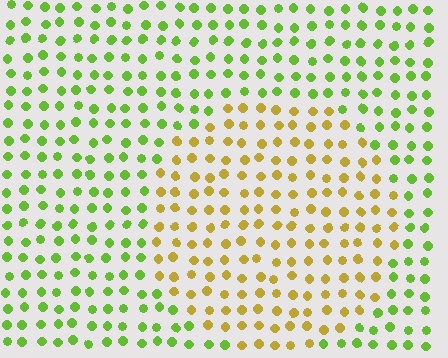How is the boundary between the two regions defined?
The boundary is defined purely by a slight shift in hue (about 49 degrees). Spacing, size, and orientation are identical on both sides.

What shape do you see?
I see a circle.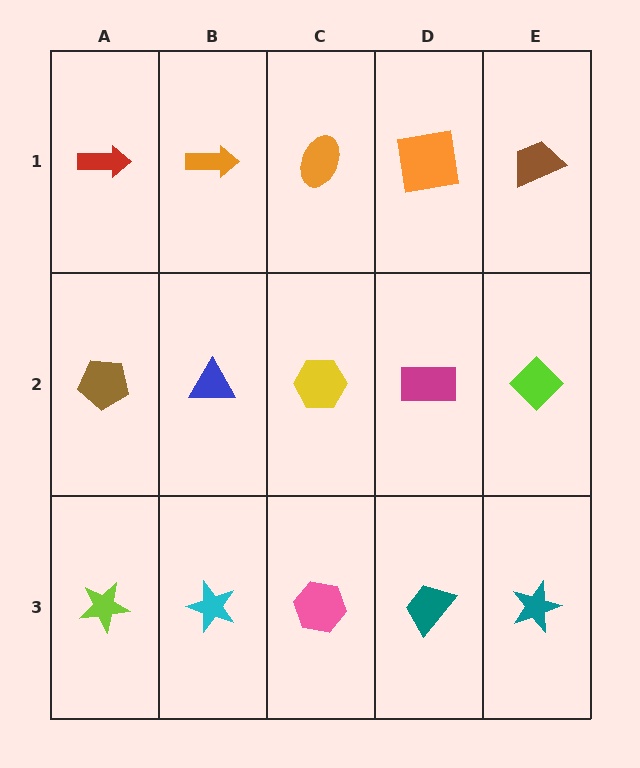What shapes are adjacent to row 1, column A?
A brown pentagon (row 2, column A), an orange arrow (row 1, column B).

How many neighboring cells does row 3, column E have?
2.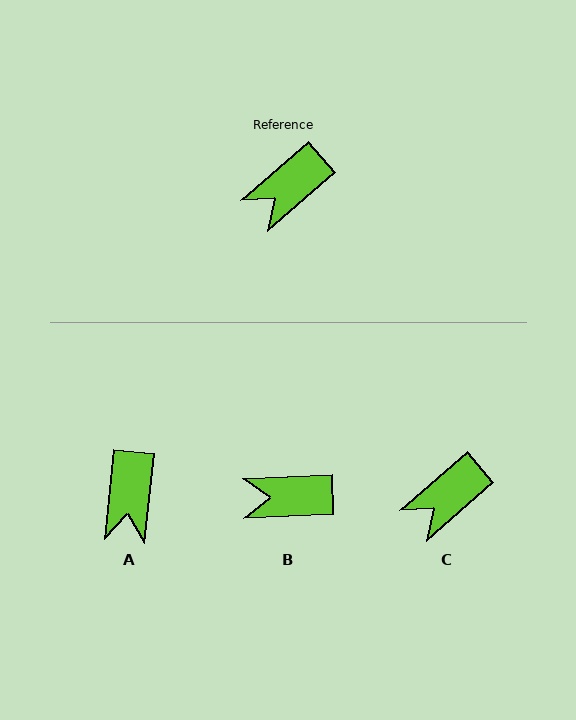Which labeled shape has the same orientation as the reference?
C.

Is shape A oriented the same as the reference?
No, it is off by about 43 degrees.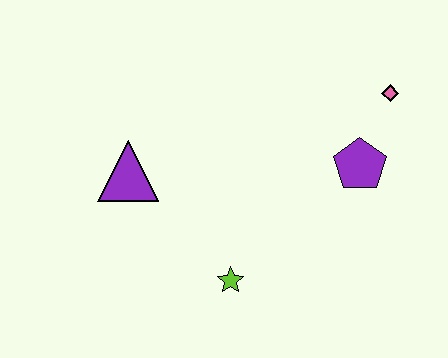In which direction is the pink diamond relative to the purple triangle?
The pink diamond is to the right of the purple triangle.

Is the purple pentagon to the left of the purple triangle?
No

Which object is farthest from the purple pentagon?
The purple triangle is farthest from the purple pentagon.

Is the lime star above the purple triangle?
No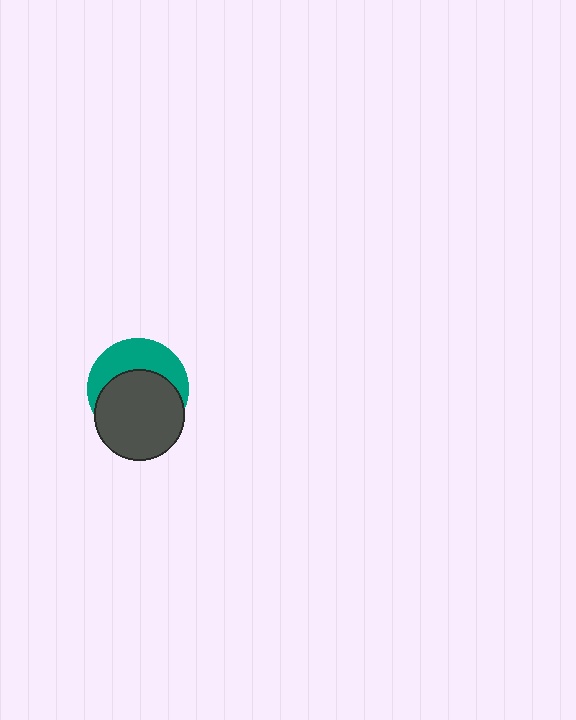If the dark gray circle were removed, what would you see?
You would see the complete teal circle.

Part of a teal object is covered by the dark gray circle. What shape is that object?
It is a circle.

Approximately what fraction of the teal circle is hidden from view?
Roughly 59% of the teal circle is hidden behind the dark gray circle.